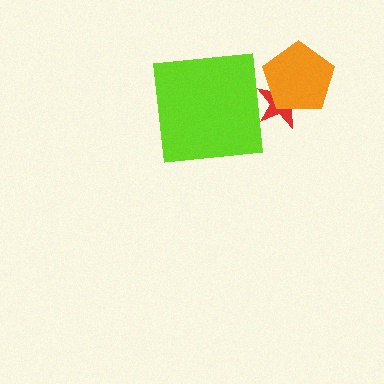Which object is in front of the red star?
The orange pentagon is in front of the red star.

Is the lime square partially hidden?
No, no other shape covers it.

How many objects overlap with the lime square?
0 objects overlap with the lime square.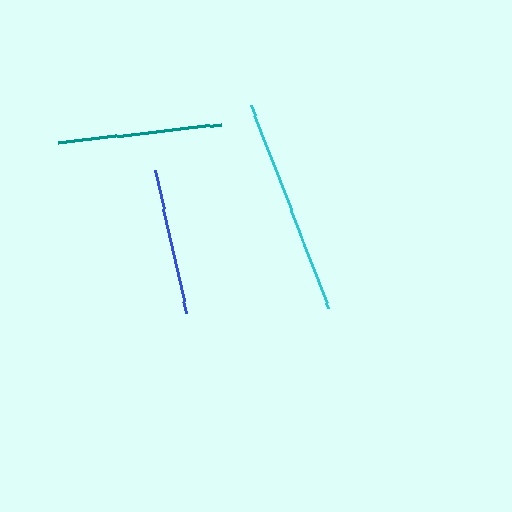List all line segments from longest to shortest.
From longest to shortest: cyan, teal, blue.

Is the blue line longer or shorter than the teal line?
The teal line is longer than the blue line.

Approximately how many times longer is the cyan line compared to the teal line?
The cyan line is approximately 1.3 times the length of the teal line.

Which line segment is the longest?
The cyan line is the longest at approximately 217 pixels.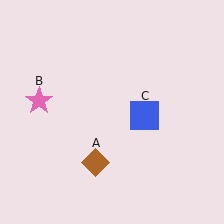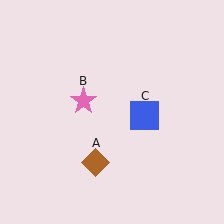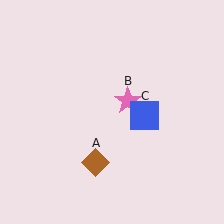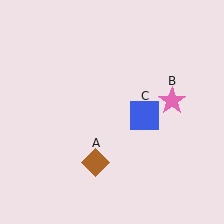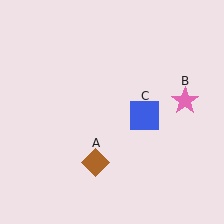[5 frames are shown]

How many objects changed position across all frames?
1 object changed position: pink star (object B).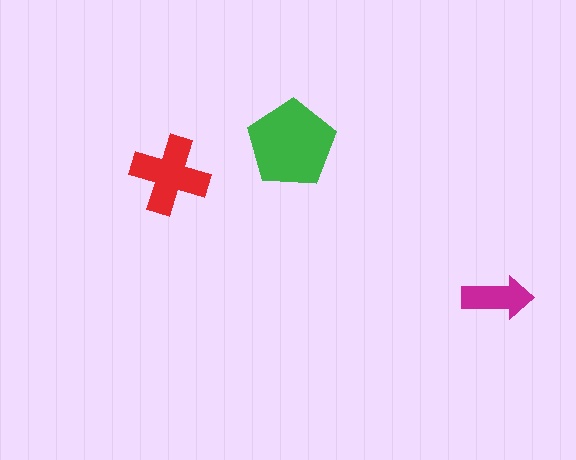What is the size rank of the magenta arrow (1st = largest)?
3rd.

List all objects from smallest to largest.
The magenta arrow, the red cross, the green pentagon.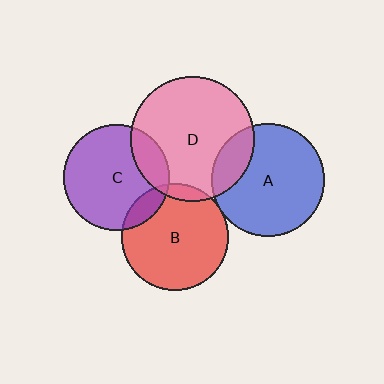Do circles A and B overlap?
Yes.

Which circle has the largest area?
Circle D (pink).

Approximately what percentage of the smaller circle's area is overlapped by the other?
Approximately 5%.